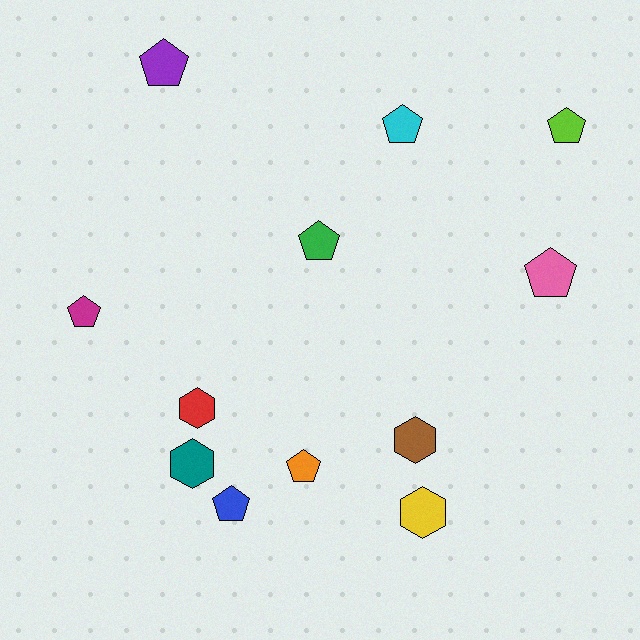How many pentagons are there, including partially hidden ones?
There are 8 pentagons.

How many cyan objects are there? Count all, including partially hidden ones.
There is 1 cyan object.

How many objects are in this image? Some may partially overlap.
There are 12 objects.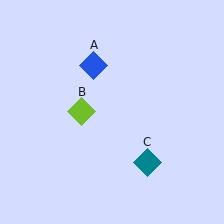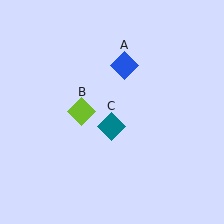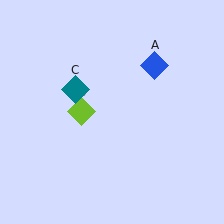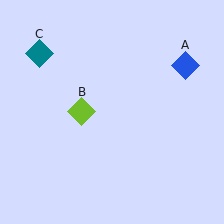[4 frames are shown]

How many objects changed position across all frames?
2 objects changed position: blue diamond (object A), teal diamond (object C).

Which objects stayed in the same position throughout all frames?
Lime diamond (object B) remained stationary.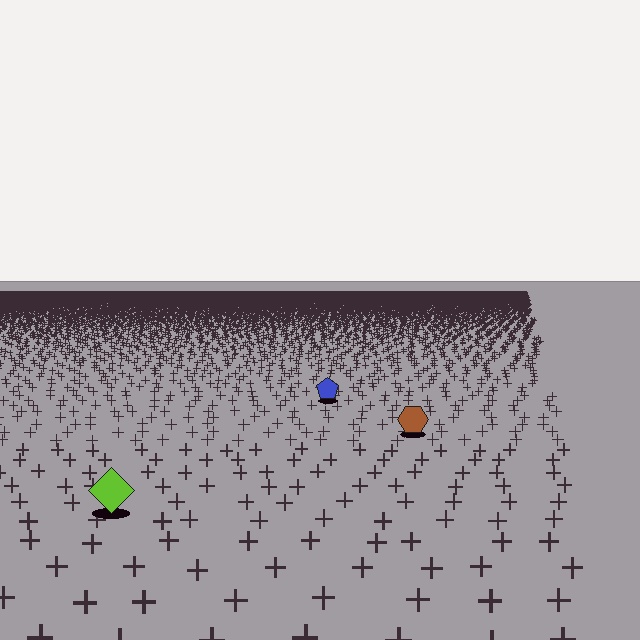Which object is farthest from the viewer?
The blue pentagon is farthest from the viewer. It appears smaller and the ground texture around it is denser.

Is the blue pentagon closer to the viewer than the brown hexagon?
No. The brown hexagon is closer — you can tell from the texture gradient: the ground texture is coarser near it.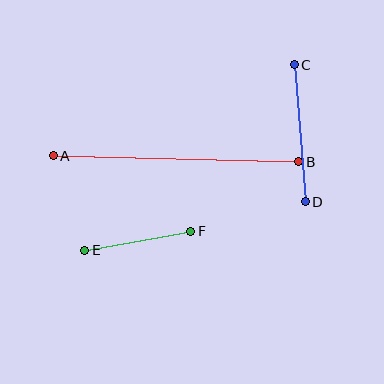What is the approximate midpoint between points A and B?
The midpoint is at approximately (176, 159) pixels.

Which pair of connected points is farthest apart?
Points A and B are farthest apart.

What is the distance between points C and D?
The distance is approximately 137 pixels.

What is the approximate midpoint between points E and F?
The midpoint is at approximately (138, 241) pixels.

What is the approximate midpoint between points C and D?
The midpoint is at approximately (300, 133) pixels.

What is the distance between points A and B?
The distance is approximately 245 pixels.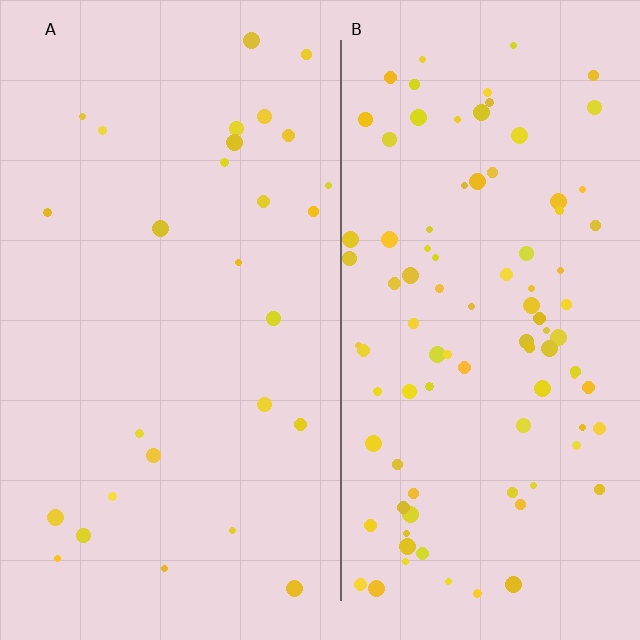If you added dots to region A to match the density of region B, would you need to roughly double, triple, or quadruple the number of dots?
Approximately triple.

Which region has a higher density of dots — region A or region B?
B (the right).